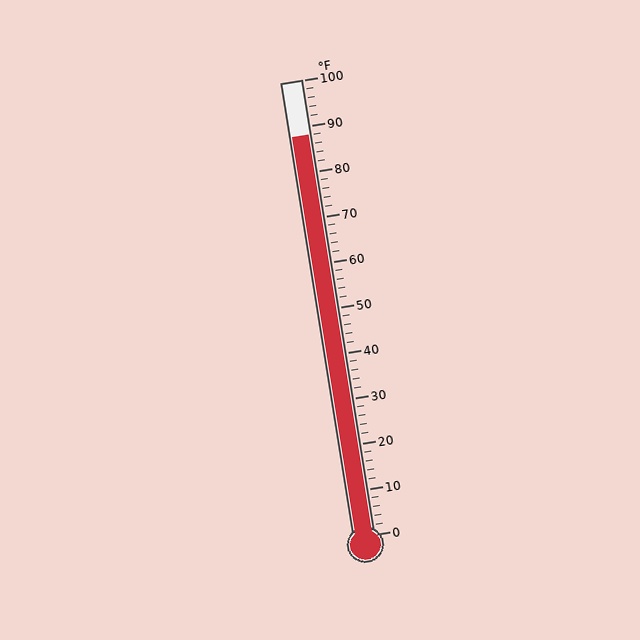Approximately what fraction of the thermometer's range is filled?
The thermometer is filled to approximately 90% of its range.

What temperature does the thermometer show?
The thermometer shows approximately 88°F.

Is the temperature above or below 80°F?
The temperature is above 80°F.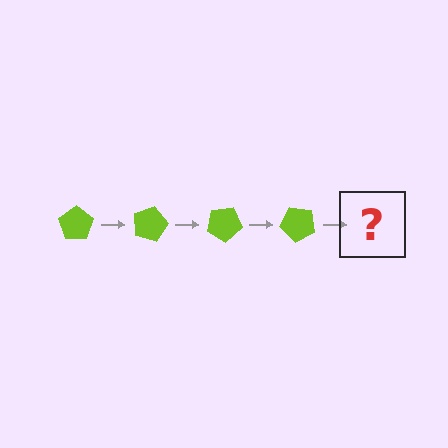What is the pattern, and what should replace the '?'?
The pattern is that the pentagon rotates 15 degrees each step. The '?' should be a lime pentagon rotated 60 degrees.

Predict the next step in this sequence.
The next step is a lime pentagon rotated 60 degrees.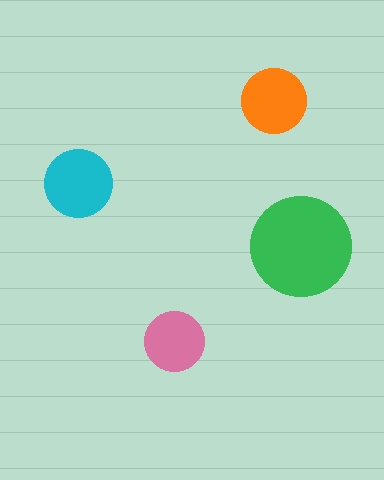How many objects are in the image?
There are 4 objects in the image.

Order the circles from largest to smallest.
the green one, the cyan one, the orange one, the pink one.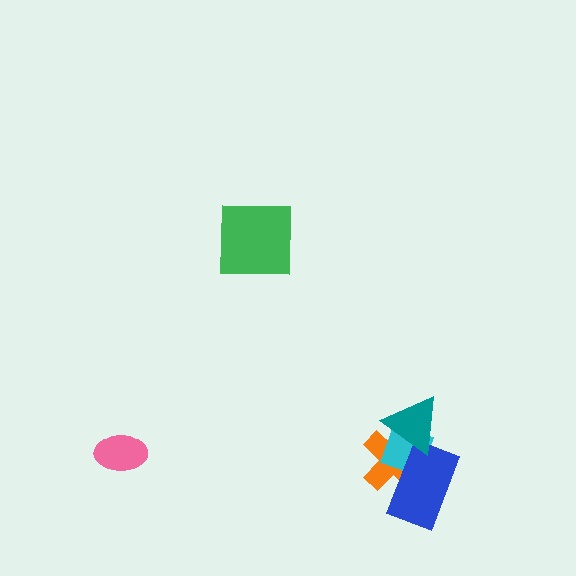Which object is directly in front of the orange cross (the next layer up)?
The cyan diamond is directly in front of the orange cross.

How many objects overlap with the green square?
0 objects overlap with the green square.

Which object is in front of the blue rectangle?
The teal triangle is in front of the blue rectangle.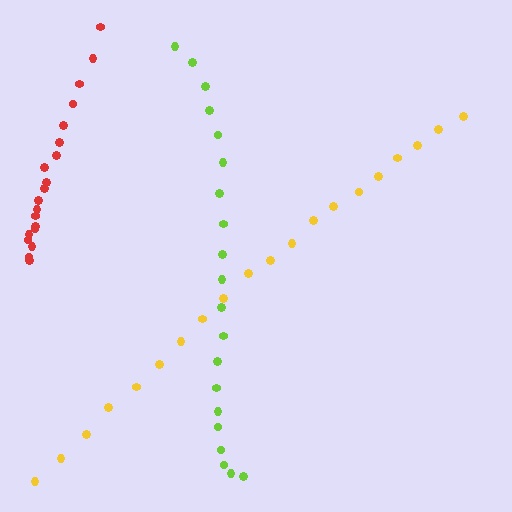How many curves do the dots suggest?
There are 3 distinct paths.